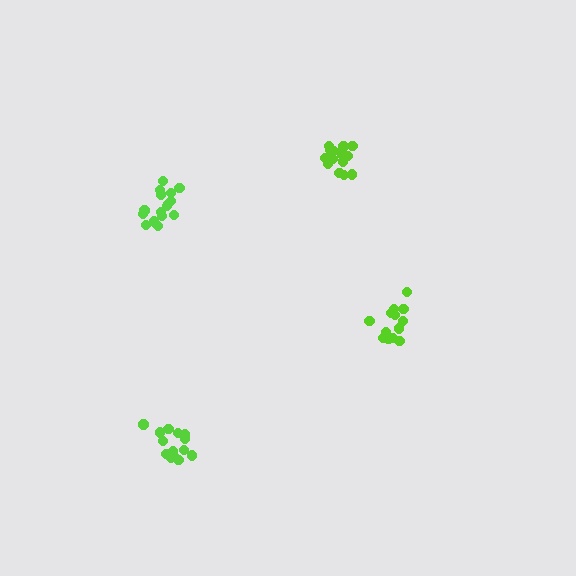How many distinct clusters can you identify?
There are 4 distinct clusters.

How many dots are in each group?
Group 1: 16 dots, Group 2: 14 dots, Group 3: 15 dots, Group 4: 13 dots (58 total).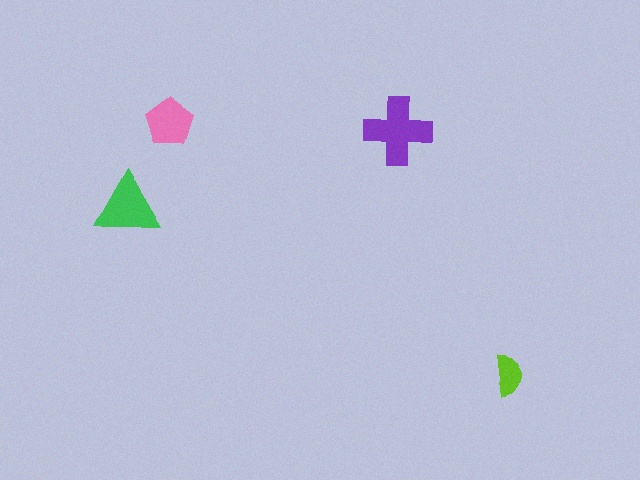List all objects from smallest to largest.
The lime semicircle, the pink pentagon, the green triangle, the purple cross.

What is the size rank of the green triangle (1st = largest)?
2nd.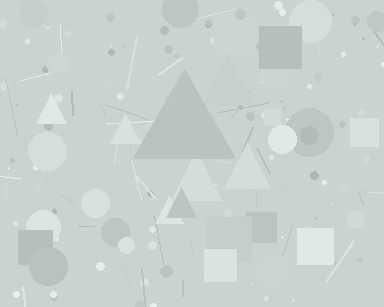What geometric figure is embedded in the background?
A triangle is embedded in the background.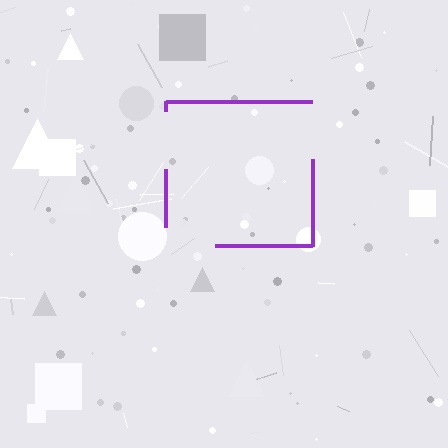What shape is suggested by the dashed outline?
The dashed outline suggests a square.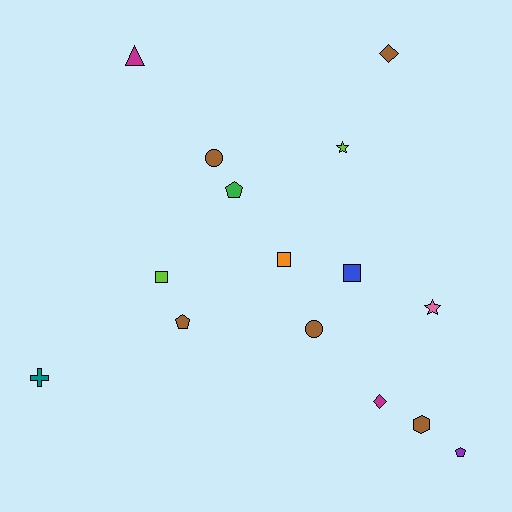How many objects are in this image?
There are 15 objects.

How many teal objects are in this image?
There is 1 teal object.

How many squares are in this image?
There are 3 squares.